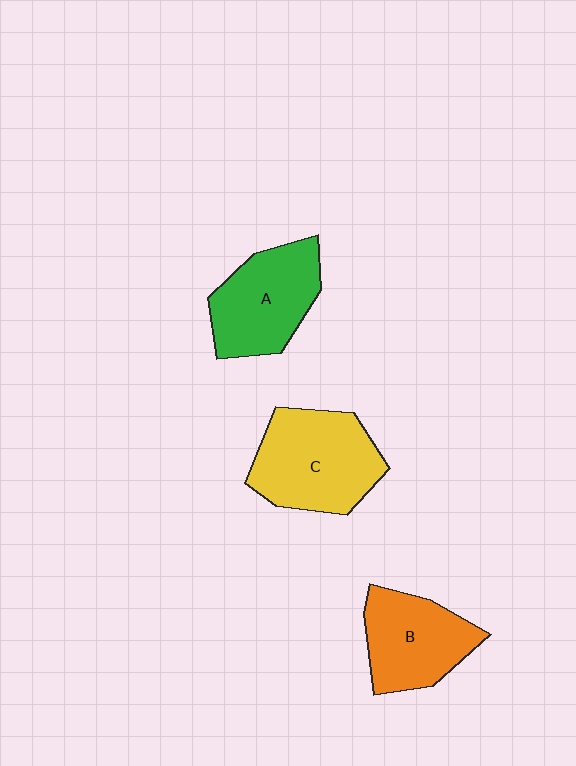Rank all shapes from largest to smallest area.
From largest to smallest: C (yellow), A (green), B (orange).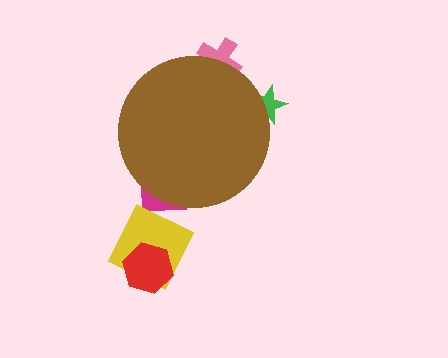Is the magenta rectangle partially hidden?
Yes, the magenta rectangle is partially hidden behind the brown circle.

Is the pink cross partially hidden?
Yes, the pink cross is partially hidden behind the brown circle.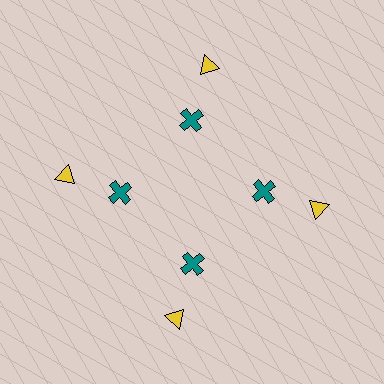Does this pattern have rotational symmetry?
Yes, this pattern has 4-fold rotational symmetry. It looks the same after rotating 90 degrees around the center.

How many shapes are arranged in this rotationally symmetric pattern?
There are 8 shapes, arranged in 4 groups of 2.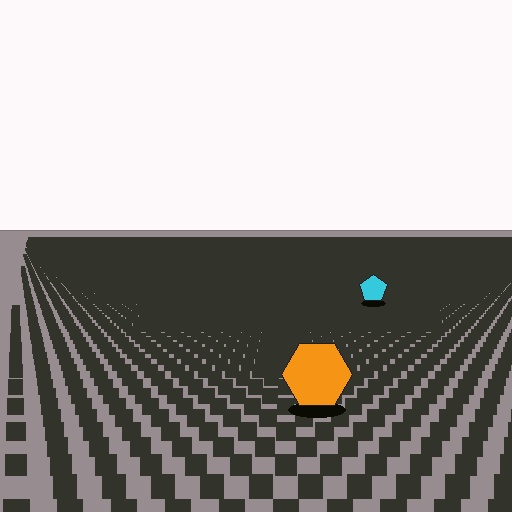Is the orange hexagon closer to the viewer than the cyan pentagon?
Yes. The orange hexagon is closer — you can tell from the texture gradient: the ground texture is coarser near it.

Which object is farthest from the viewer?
The cyan pentagon is farthest from the viewer. It appears smaller and the ground texture around it is denser.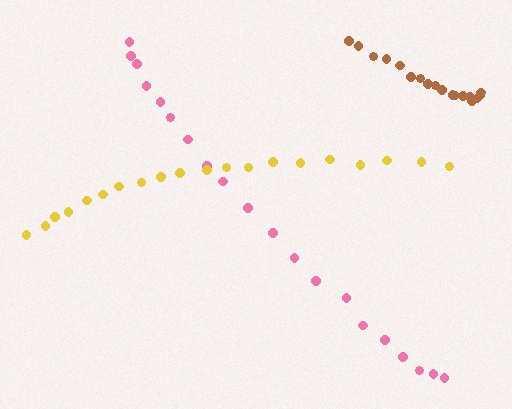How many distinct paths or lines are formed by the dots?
There are 3 distinct paths.